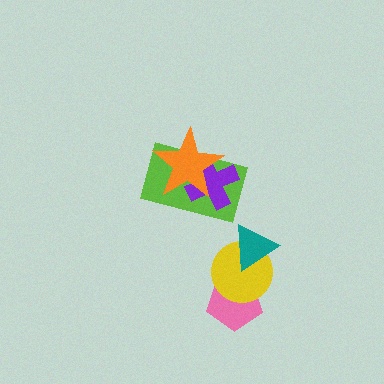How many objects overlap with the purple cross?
2 objects overlap with the purple cross.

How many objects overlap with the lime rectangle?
2 objects overlap with the lime rectangle.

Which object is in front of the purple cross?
The orange star is in front of the purple cross.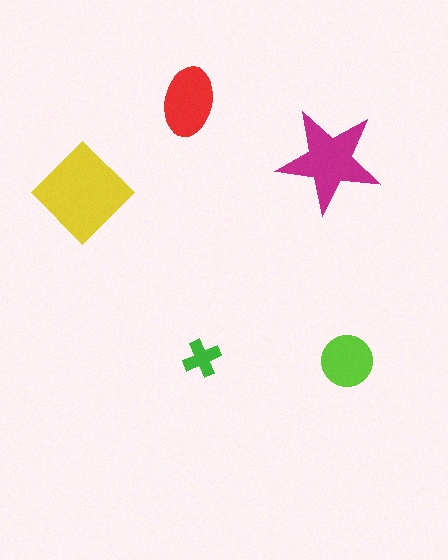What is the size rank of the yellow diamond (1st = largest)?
1st.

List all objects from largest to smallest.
The yellow diamond, the magenta star, the red ellipse, the lime circle, the green cross.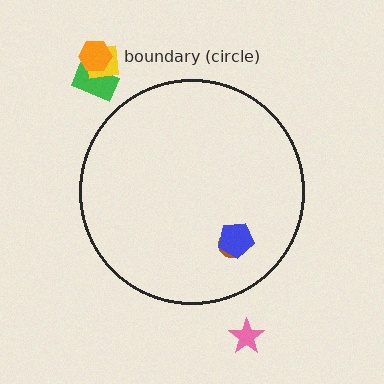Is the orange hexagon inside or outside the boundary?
Outside.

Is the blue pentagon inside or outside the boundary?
Inside.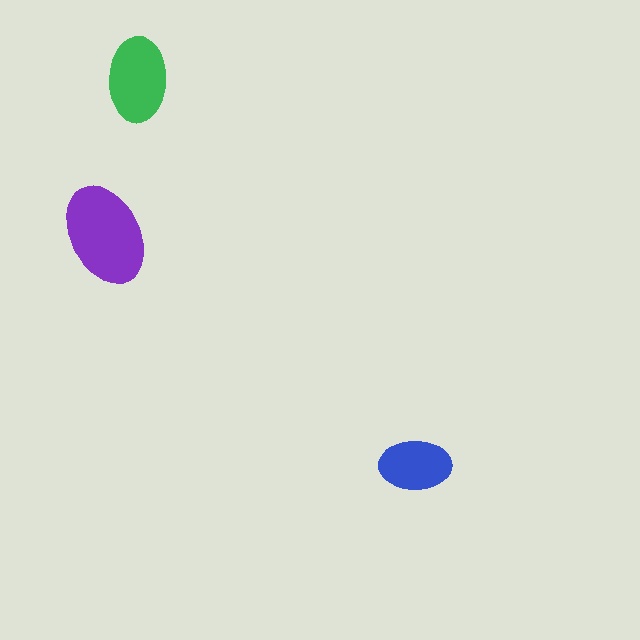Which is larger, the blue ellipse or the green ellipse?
The green one.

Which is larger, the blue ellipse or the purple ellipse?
The purple one.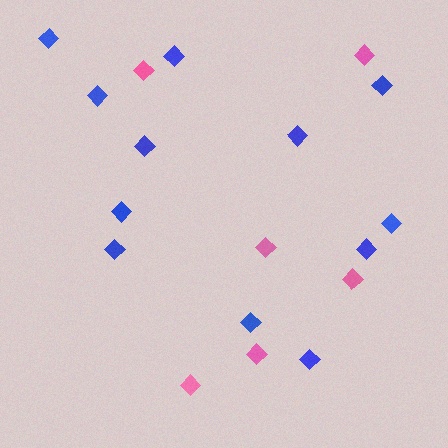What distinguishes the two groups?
There are 2 groups: one group of blue diamonds (12) and one group of pink diamonds (6).